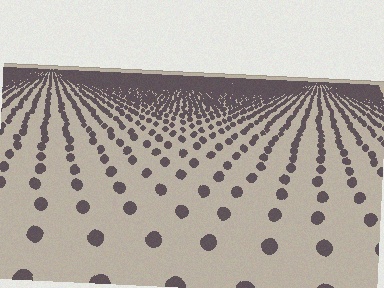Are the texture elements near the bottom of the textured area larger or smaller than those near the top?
Larger. Near the bottom, elements are closer to the viewer and appear at a bigger on-screen size.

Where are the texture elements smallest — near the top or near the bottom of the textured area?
Near the top.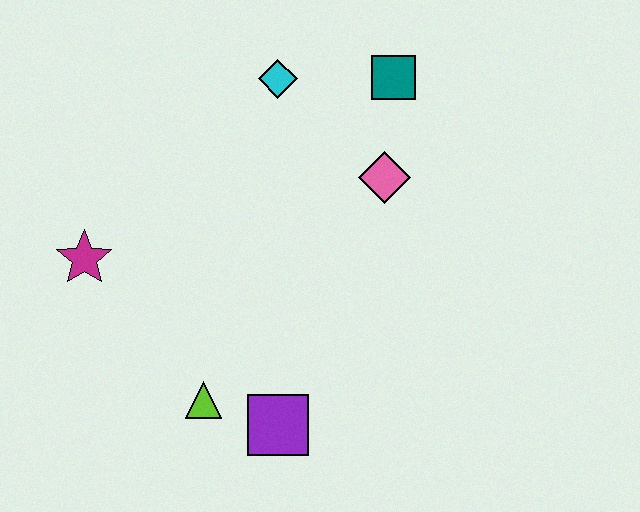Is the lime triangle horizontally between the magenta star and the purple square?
Yes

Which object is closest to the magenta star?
The lime triangle is closest to the magenta star.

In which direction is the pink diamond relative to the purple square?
The pink diamond is above the purple square.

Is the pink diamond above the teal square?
No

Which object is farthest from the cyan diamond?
The purple square is farthest from the cyan diamond.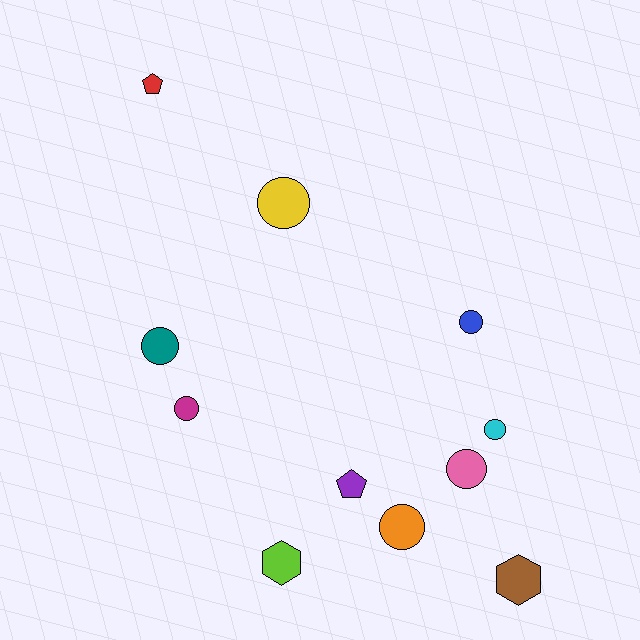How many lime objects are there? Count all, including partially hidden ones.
There is 1 lime object.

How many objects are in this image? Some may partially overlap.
There are 11 objects.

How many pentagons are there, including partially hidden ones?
There are 2 pentagons.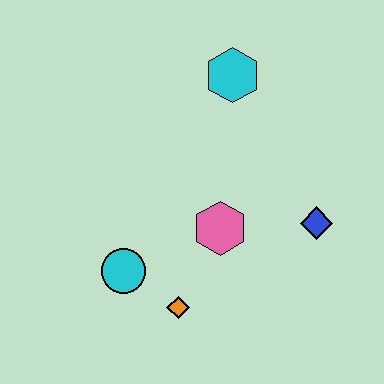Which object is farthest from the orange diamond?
The cyan hexagon is farthest from the orange diamond.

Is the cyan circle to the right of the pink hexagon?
No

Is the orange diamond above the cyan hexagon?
No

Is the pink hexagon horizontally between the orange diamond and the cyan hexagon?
Yes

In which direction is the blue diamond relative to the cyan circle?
The blue diamond is to the right of the cyan circle.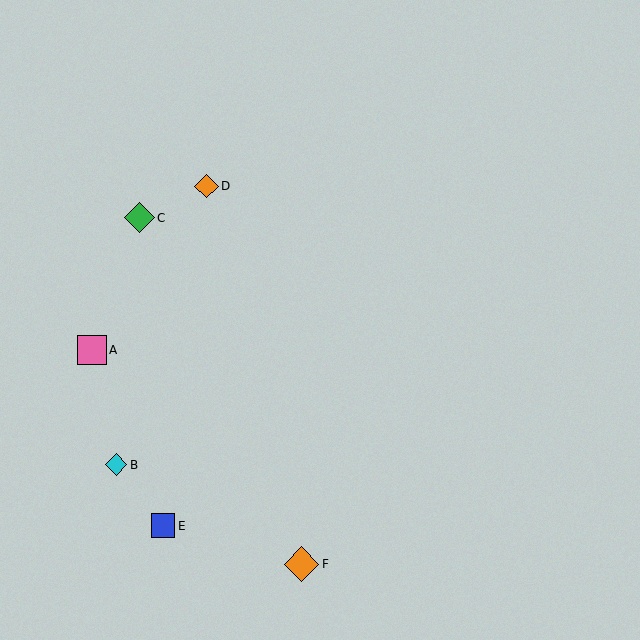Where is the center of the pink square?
The center of the pink square is at (92, 350).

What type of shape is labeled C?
Shape C is a green diamond.